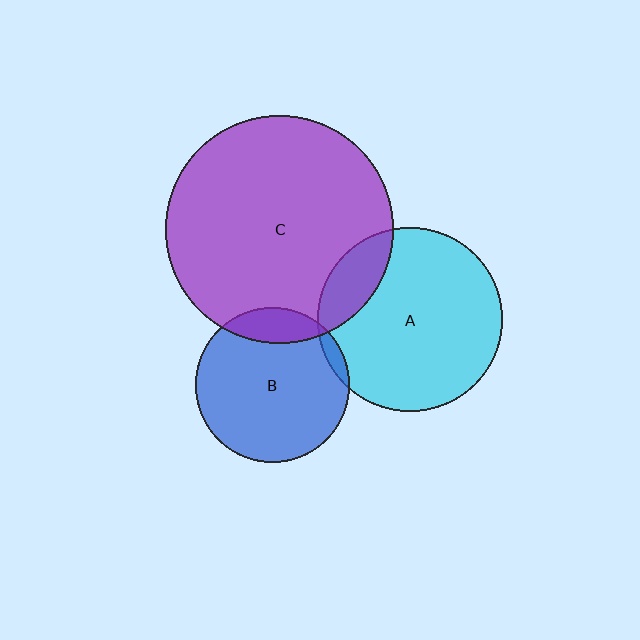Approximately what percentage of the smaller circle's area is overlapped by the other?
Approximately 15%.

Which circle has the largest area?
Circle C (purple).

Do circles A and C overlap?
Yes.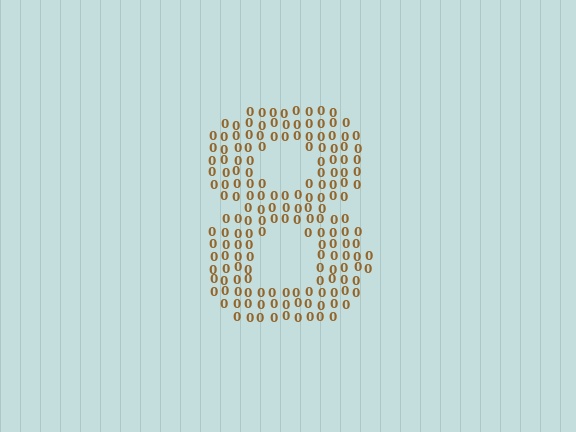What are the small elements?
The small elements are digit 0's.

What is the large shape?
The large shape is the digit 8.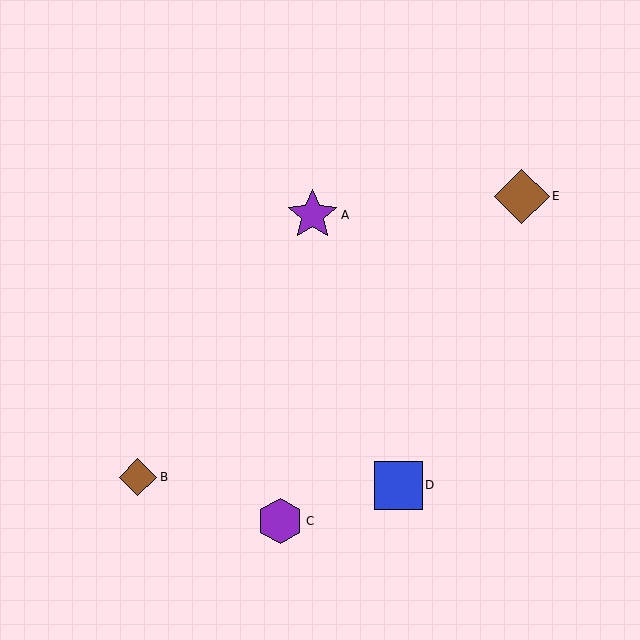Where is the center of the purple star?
The center of the purple star is at (312, 215).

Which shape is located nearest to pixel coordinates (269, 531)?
The purple hexagon (labeled C) at (280, 521) is nearest to that location.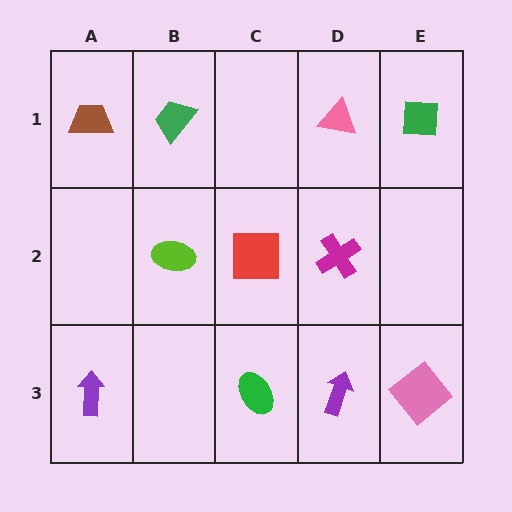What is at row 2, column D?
A magenta cross.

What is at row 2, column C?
A red square.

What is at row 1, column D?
A pink triangle.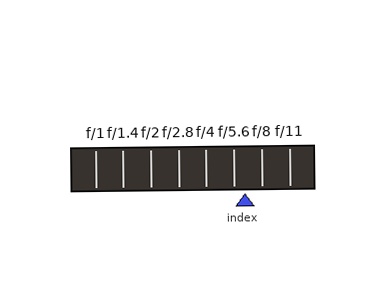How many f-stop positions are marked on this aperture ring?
There are 8 f-stop positions marked.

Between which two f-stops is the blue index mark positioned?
The index mark is between f/5.6 and f/8.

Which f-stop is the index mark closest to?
The index mark is closest to f/5.6.